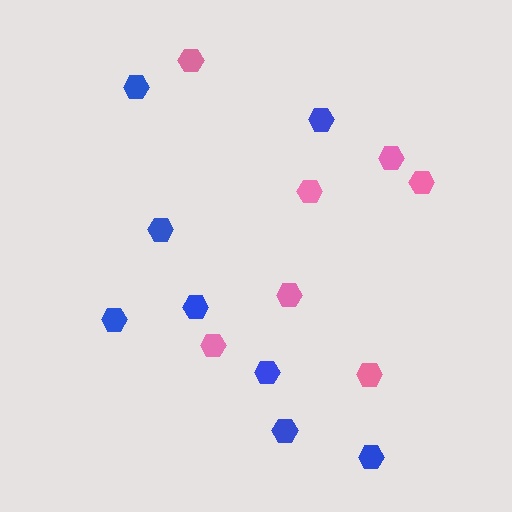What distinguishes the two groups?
There are 2 groups: one group of pink hexagons (7) and one group of blue hexagons (8).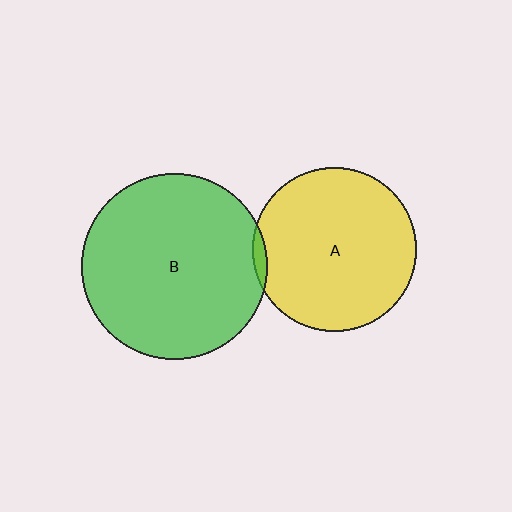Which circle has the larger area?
Circle B (green).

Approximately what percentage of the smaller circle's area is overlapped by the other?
Approximately 5%.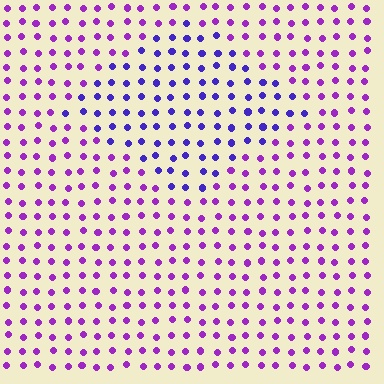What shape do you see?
I see a diamond.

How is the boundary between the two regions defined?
The boundary is defined purely by a slight shift in hue (about 35 degrees). Spacing, size, and orientation are identical on both sides.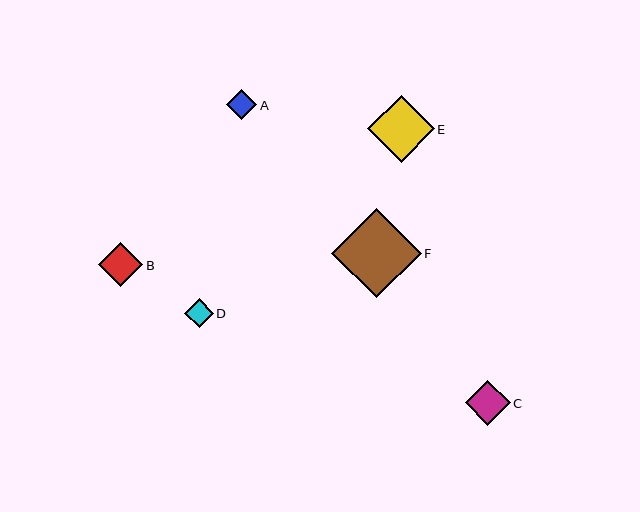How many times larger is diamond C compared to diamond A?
Diamond C is approximately 1.5 times the size of diamond A.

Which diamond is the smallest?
Diamond D is the smallest with a size of approximately 29 pixels.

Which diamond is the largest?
Diamond F is the largest with a size of approximately 89 pixels.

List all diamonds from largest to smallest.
From largest to smallest: F, E, C, B, A, D.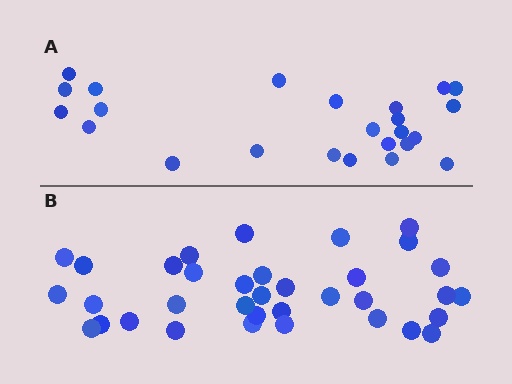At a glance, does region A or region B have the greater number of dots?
Region B (the bottom region) has more dots.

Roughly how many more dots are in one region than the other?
Region B has roughly 12 or so more dots than region A.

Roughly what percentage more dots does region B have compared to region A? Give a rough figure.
About 45% more.